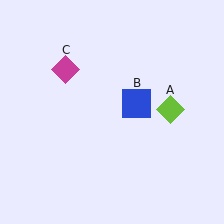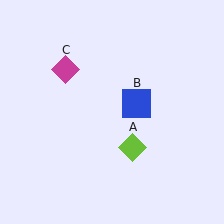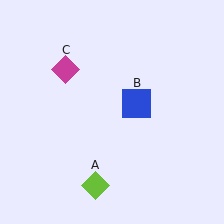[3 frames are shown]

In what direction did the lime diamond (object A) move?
The lime diamond (object A) moved down and to the left.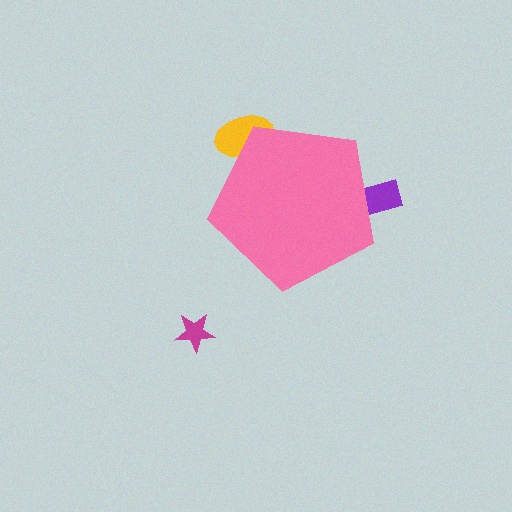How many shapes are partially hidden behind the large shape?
2 shapes are partially hidden.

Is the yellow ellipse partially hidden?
Yes, the yellow ellipse is partially hidden behind the pink pentagon.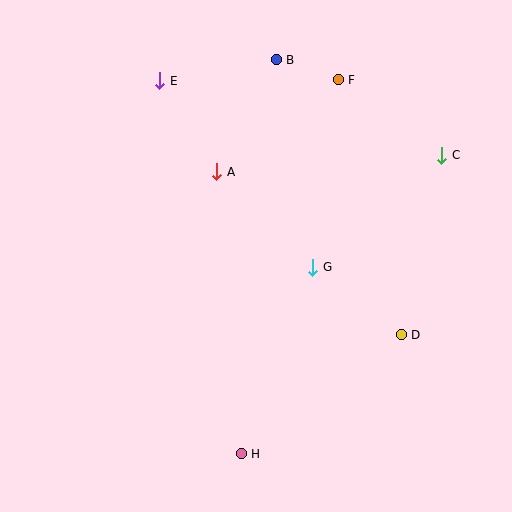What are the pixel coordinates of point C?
Point C is at (442, 155).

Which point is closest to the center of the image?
Point G at (313, 267) is closest to the center.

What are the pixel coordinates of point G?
Point G is at (313, 267).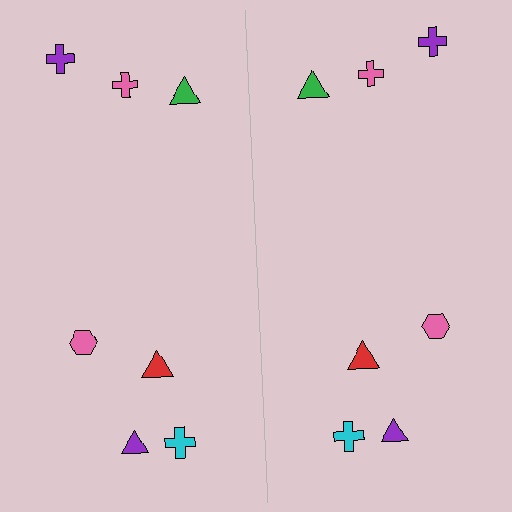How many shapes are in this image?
There are 14 shapes in this image.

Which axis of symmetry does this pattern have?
The pattern has a vertical axis of symmetry running through the center of the image.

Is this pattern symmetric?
Yes, this pattern has bilateral (reflection) symmetry.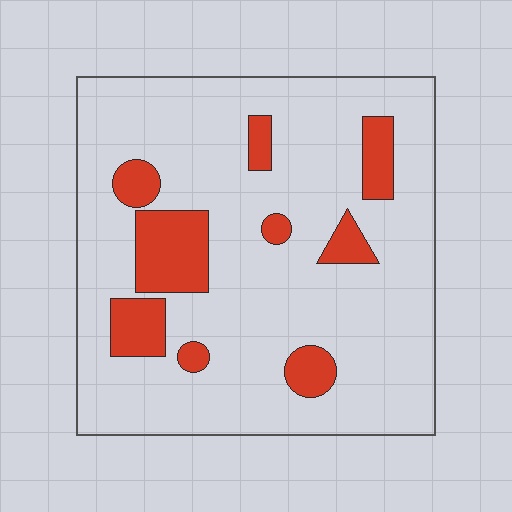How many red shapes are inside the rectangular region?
9.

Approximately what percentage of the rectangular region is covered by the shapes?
Approximately 15%.